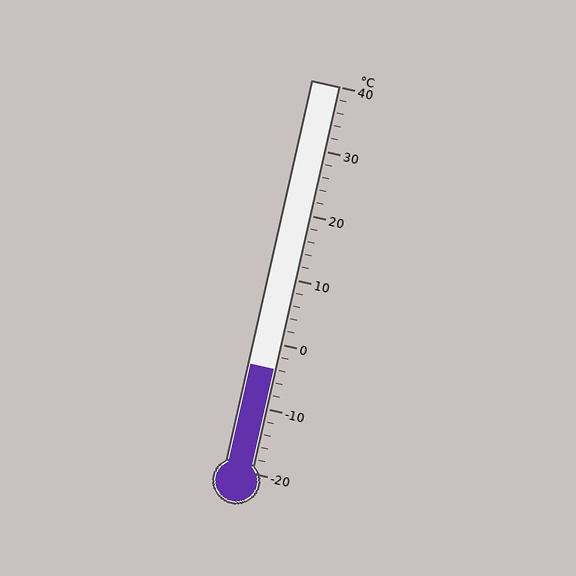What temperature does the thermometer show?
The thermometer shows approximately -4°C.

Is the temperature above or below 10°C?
The temperature is below 10°C.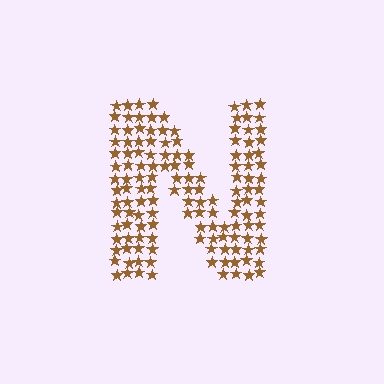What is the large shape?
The large shape is the letter N.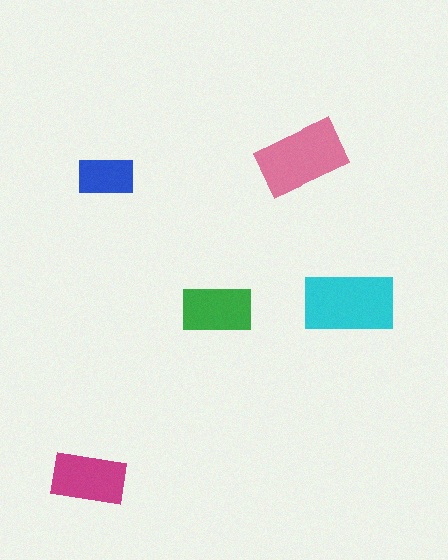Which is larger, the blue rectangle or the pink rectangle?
The pink one.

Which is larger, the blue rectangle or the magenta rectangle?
The magenta one.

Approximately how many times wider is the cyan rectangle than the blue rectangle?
About 1.5 times wider.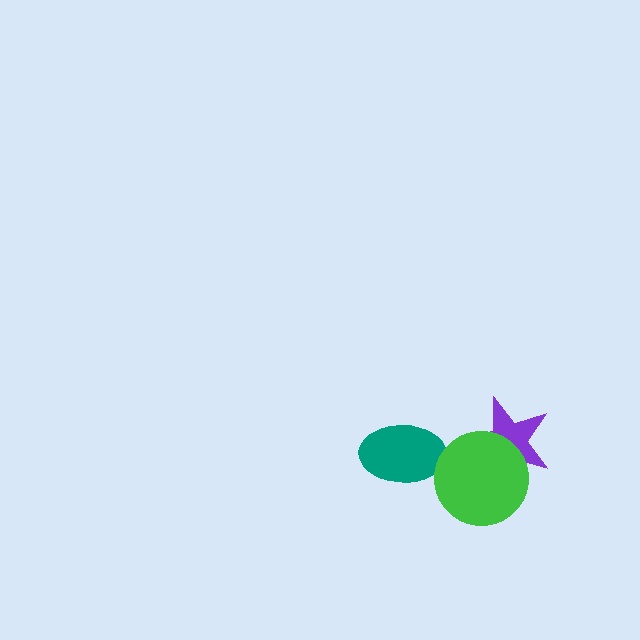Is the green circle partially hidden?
No, no other shape covers it.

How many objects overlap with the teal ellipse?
0 objects overlap with the teal ellipse.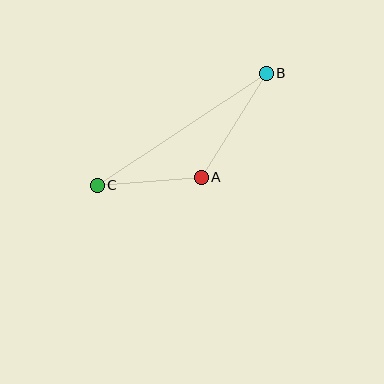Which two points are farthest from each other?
Points B and C are farthest from each other.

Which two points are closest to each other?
Points A and C are closest to each other.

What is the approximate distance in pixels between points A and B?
The distance between A and B is approximately 123 pixels.